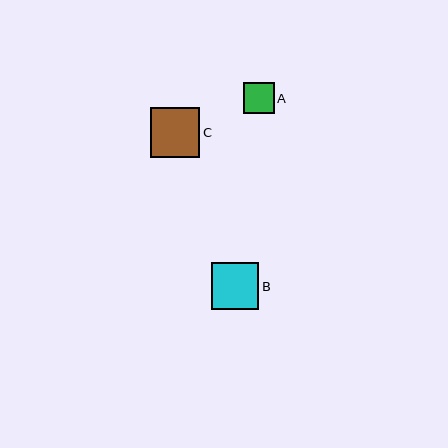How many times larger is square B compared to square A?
Square B is approximately 1.5 times the size of square A.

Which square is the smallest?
Square A is the smallest with a size of approximately 31 pixels.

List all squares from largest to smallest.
From largest to smallest: C, B, A.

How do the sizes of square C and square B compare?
Square C and square B are approximately the same size.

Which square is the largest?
Square C is the largest with a size of approximately 50 pixels.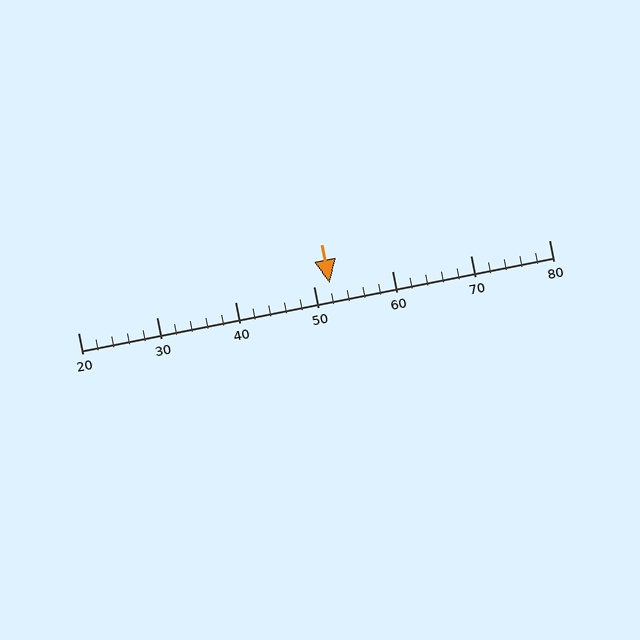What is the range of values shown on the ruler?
The ruler shows values from 20 to 80.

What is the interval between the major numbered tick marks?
The major tick marks are spaced 10 units apart.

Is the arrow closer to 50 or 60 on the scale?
The arrow is closer to 50.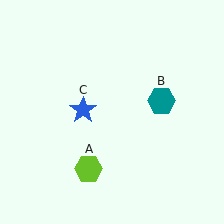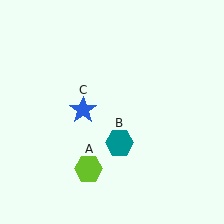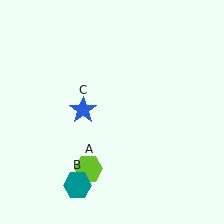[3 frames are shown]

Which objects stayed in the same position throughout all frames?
Lime hexagon (object A) and blue star (object C) remained stationary.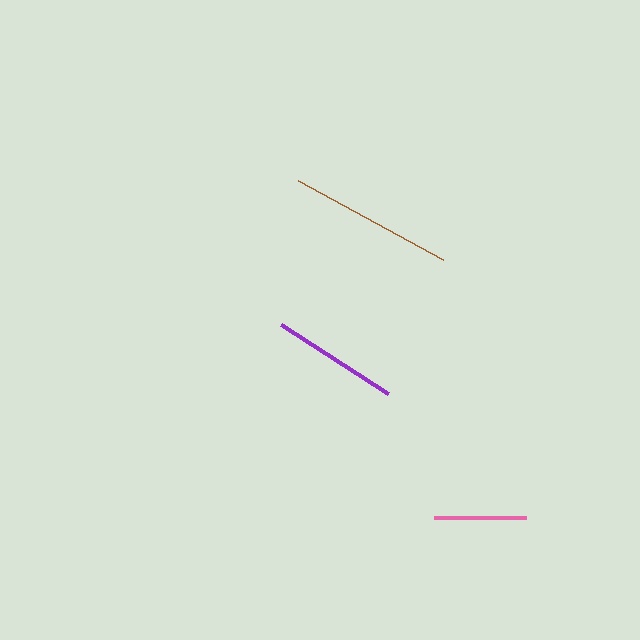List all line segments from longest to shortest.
From longest to shortest: brown, purple, pink.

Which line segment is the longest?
The brown line is the longest at approximately 165 pixels.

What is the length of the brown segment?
The brown segment is approximately 165 pixels long.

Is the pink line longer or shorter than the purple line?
The purple line is longer than the pink line.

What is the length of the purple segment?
The purple segment is approximately 128 pixels long.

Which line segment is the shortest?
The pink line is the shortest at approximately 92 pixels.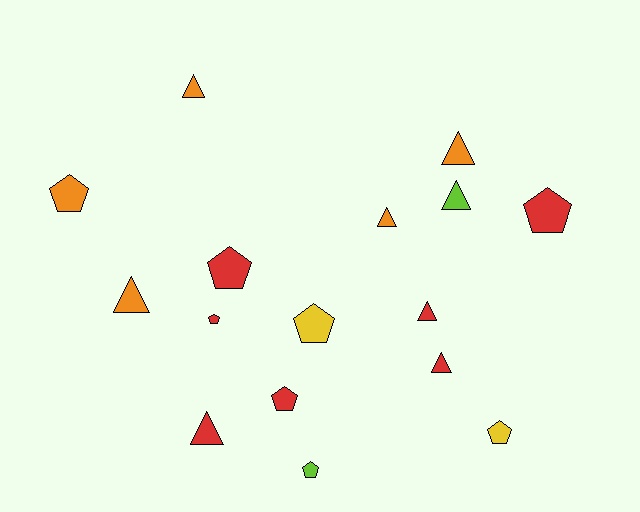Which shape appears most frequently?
Triangle, with 8 objects.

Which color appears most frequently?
Red, with 7 objects.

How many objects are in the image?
There are 16 objects.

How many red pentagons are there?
There are 4 red pentagons.